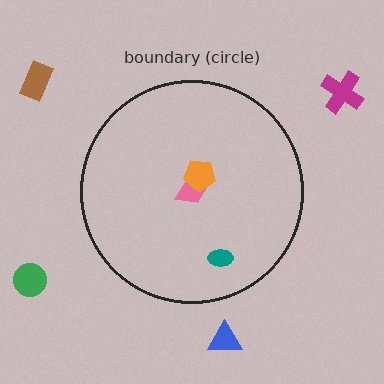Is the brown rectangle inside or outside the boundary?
Outside.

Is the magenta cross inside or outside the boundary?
Outside.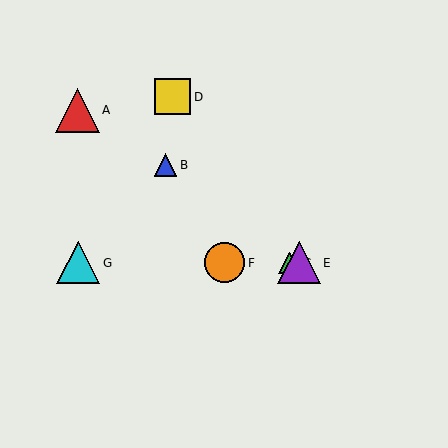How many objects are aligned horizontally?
4 objects (C, E, F, G) are aligned horizontally.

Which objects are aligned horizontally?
Objects C, E, F, G are aligned horizontally.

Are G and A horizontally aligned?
No, G is at y≈263 and A is at y≈110.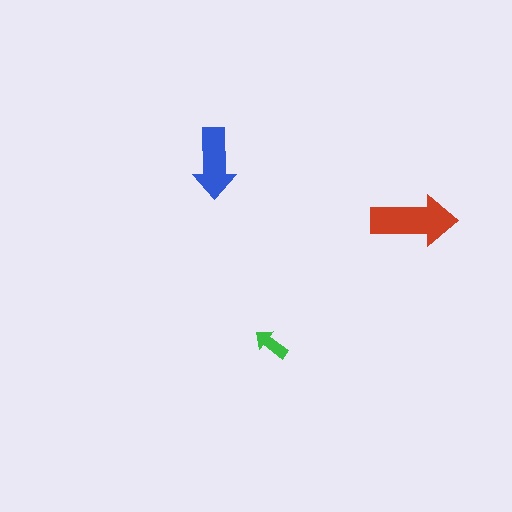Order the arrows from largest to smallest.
the red one, the blue one, the green one.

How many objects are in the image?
There are 3 objects in the image.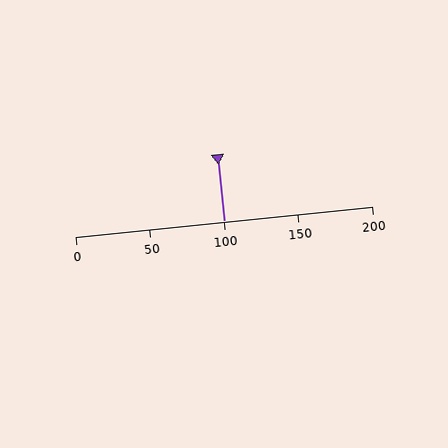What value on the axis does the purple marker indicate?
The marker indicates approximately 100.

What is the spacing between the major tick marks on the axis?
The major ticks are spaced 50 apart.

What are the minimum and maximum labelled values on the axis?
The axis runs from 0 to 200.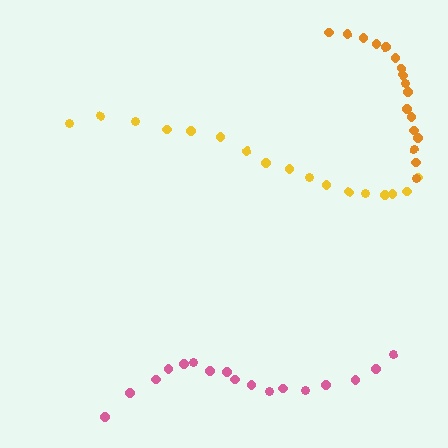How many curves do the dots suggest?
There are 3 distinct paths.